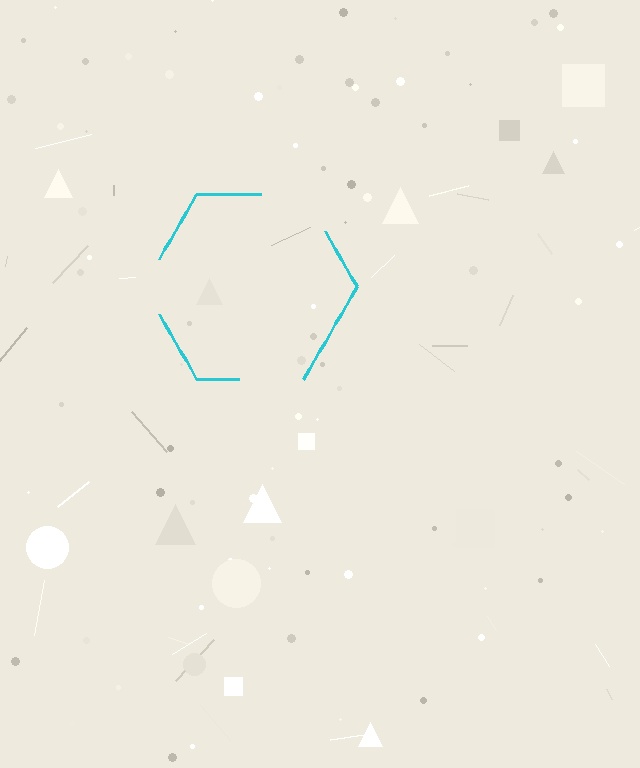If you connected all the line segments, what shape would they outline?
They would outline a hexagon.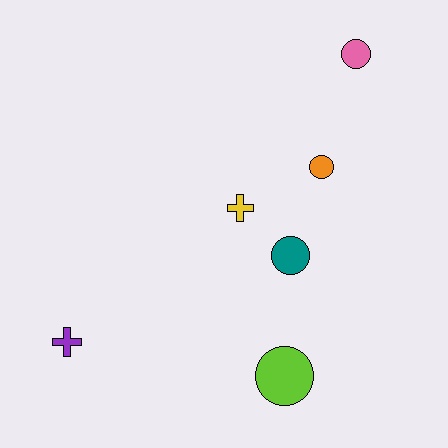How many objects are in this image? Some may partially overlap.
There are 6 objects.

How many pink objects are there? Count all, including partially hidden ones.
There is 1 pink object.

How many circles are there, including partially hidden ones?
There are 4 circles.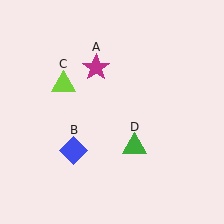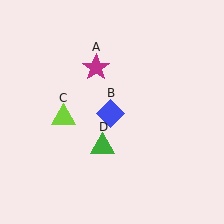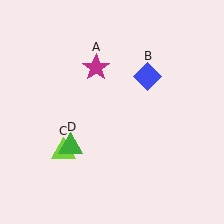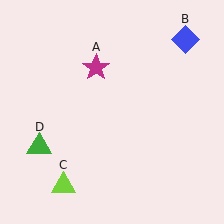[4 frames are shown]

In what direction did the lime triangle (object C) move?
The lime triangle (object C) moved down.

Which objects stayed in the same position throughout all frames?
Magenta star (object A) remained stationary.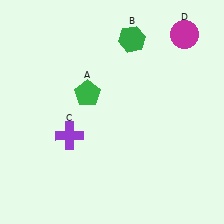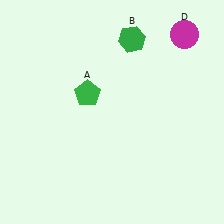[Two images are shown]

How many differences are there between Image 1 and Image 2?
There is 1 difference between the two images.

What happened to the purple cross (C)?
The purple cross (C) was removed in Image 2. It was in the bottom-left area of Image 1.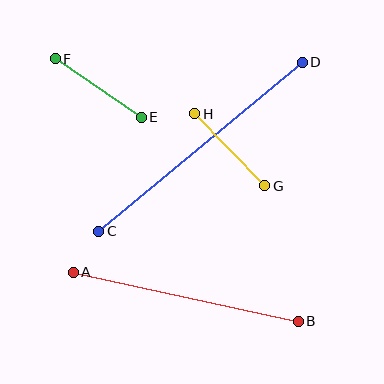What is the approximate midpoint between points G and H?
The midpoint is at approximately (230, 150) pixels.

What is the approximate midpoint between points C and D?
The midpoint is at approximately (200, 147) pixels.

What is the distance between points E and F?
The distance is approximately 104 pixels.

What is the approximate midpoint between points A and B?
The midpoint is at approximately (186, 297) pixels.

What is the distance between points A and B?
The distance is approximately 230 pixels.